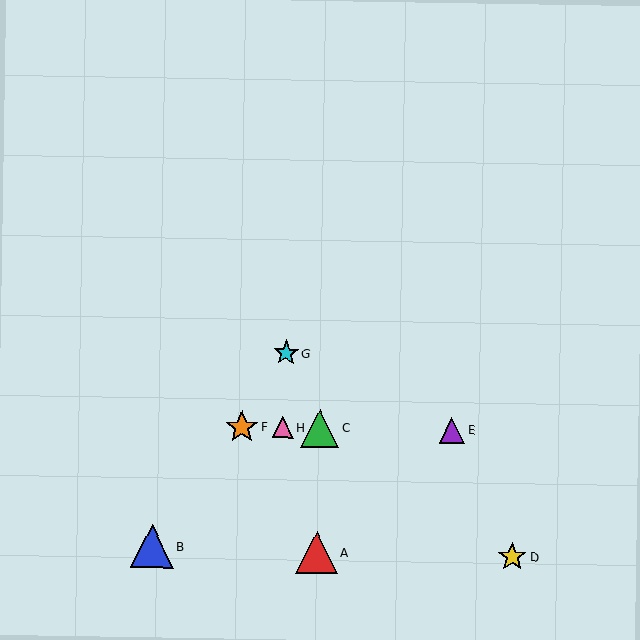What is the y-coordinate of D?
Object D is at y≈557.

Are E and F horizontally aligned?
Yes, both are at y≈430.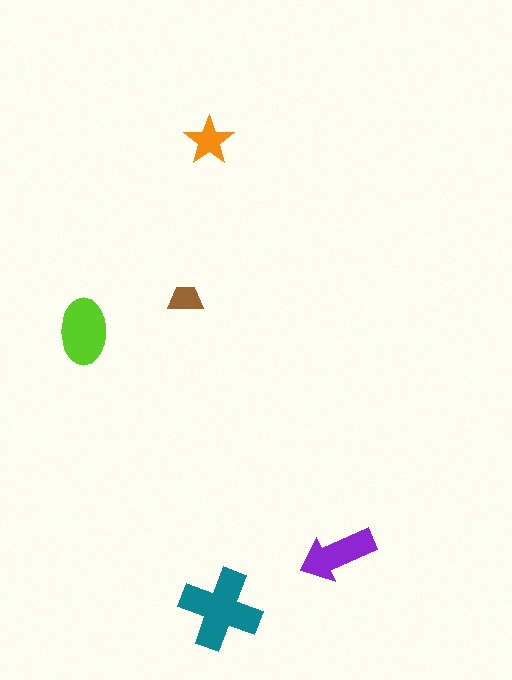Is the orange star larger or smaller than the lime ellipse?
Smaller.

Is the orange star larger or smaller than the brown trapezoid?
Larger.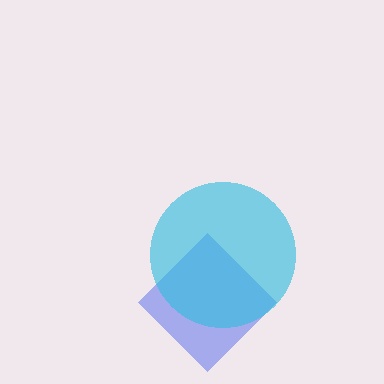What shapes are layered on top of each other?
The layered shapes are: a blue diamond, a cyan circle.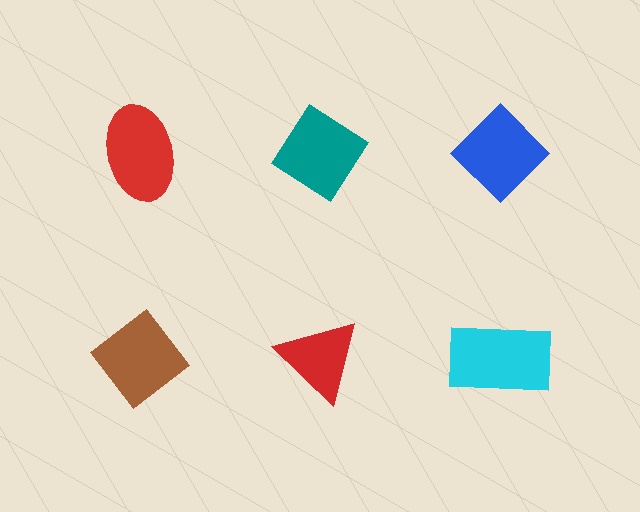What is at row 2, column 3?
A cyan rectangle.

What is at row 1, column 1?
A red ellipse.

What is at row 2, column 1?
A brown diamond.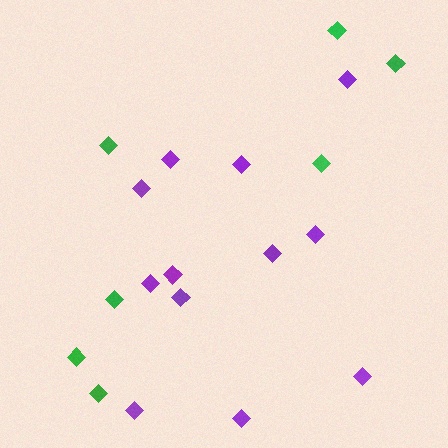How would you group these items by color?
There are 2 groups: one group of purple diamonds (12) and one group of green diamonds (7).